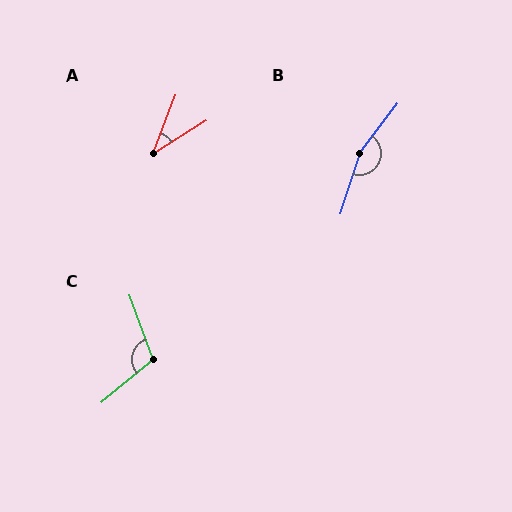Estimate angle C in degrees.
Approximately 110 degrees.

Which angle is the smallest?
A, at approximately 37 degrees.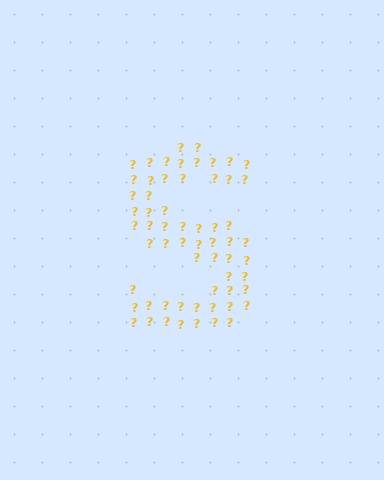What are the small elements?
The small elements are question marks.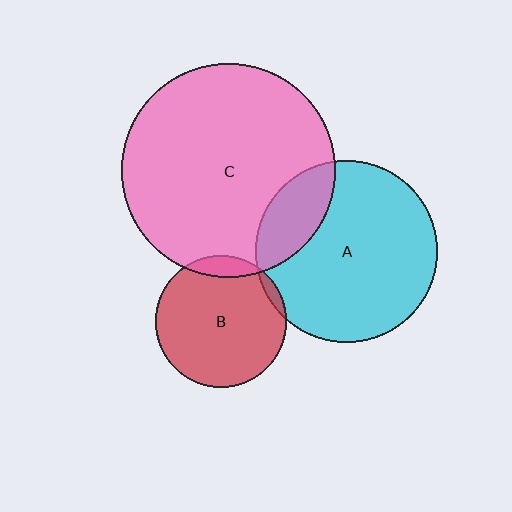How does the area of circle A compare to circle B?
Approximately 1.9 times.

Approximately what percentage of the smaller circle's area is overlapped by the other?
Approximately 10%.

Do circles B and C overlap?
Yes.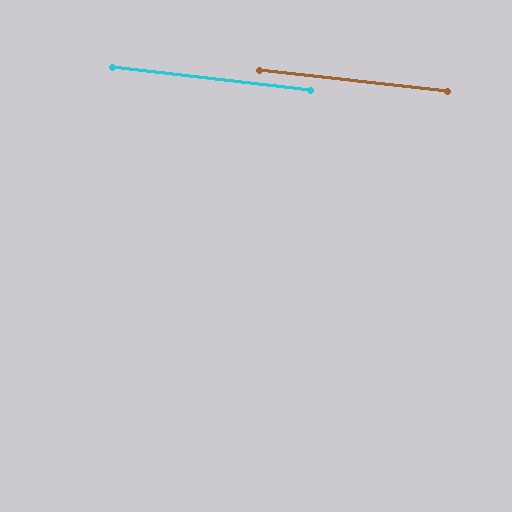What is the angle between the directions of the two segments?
Approximately 0 degrees.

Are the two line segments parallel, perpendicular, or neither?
Parallel — their directions differ by only 0.1°.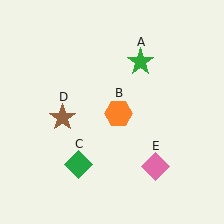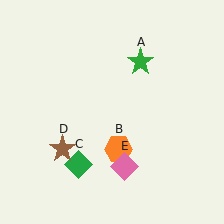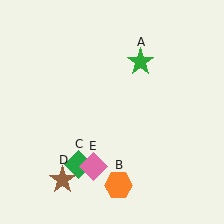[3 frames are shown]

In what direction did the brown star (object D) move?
The brown star (object D) moved down.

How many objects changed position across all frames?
3 objects changed position: orange hexagon (object B), brown star (object D), pink diamond (object E).